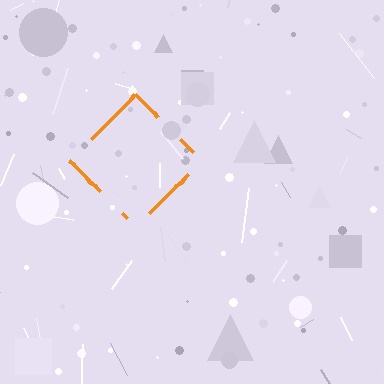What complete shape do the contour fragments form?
The contour fragments form a diamond.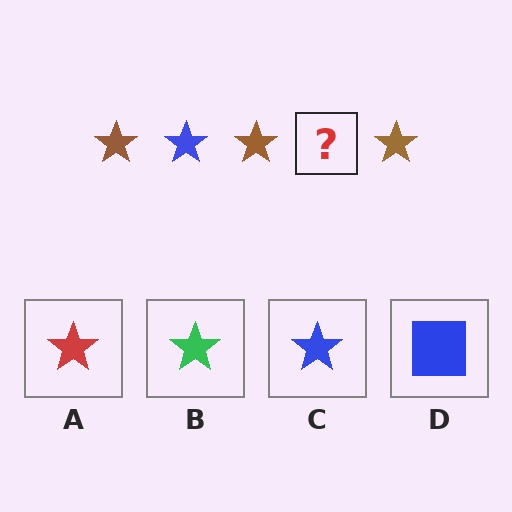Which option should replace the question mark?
Option C.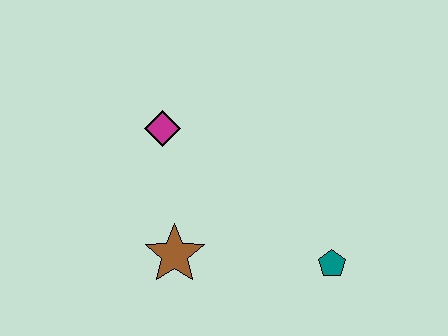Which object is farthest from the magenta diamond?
The teal pentagon is farthest from the magenta diamond.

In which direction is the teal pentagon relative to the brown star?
The teal pentagon is to the right of the brown star.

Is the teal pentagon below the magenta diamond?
Yes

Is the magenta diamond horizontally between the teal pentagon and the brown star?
No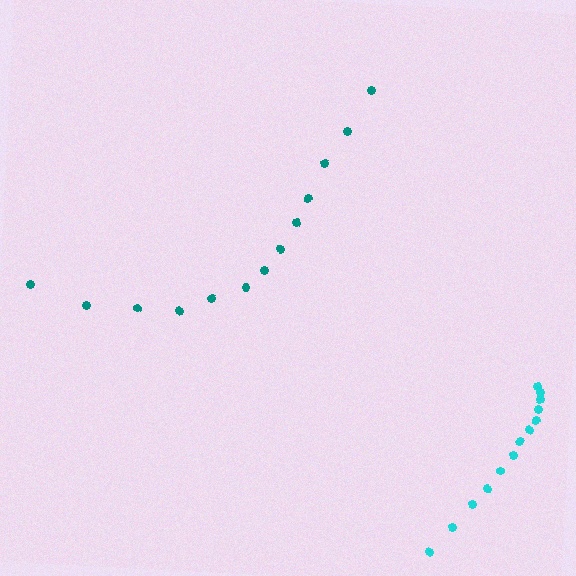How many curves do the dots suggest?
There are 2 distinct paths.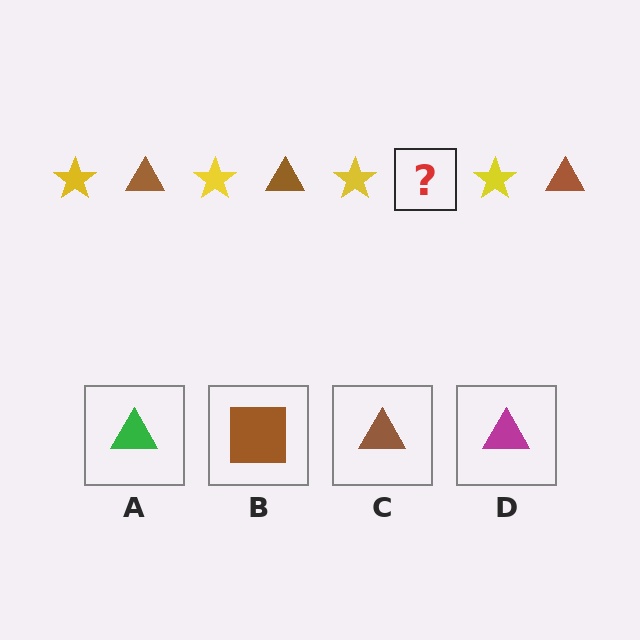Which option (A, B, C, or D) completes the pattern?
C.